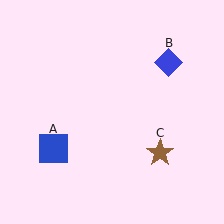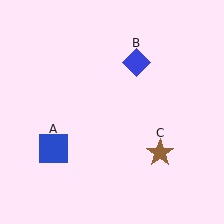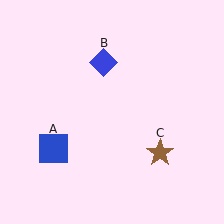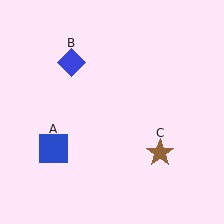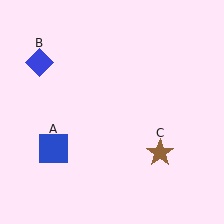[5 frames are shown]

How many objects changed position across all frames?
1 object changed position: blue diamond (object B).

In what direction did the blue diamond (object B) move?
The blue diamond (object B) moved left.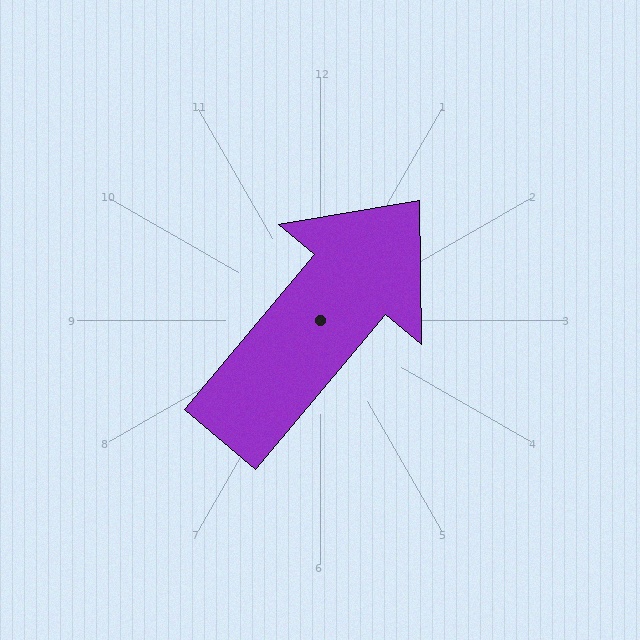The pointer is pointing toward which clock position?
Roughly 1 o'clock.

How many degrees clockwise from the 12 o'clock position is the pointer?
Approximately 40 degrees.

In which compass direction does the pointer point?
Northeast.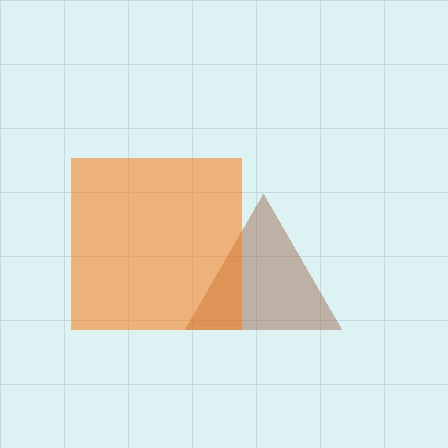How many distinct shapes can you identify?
There are 2 distinct shapes: a brown triangle, an orange square.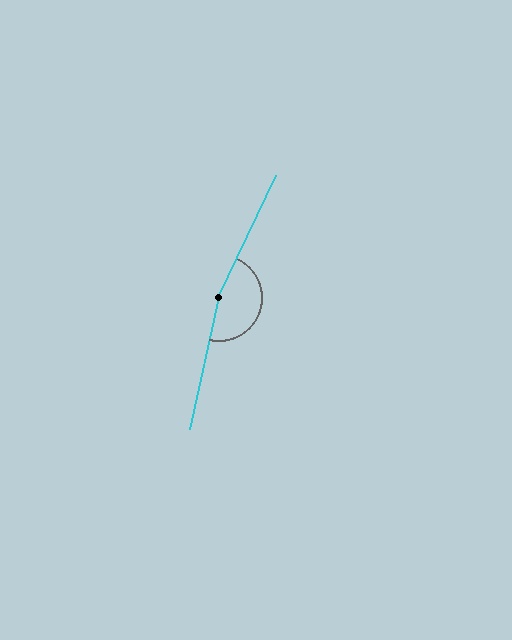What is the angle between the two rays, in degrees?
Approximately 167 degrees.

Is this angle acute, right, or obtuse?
It is obtuse.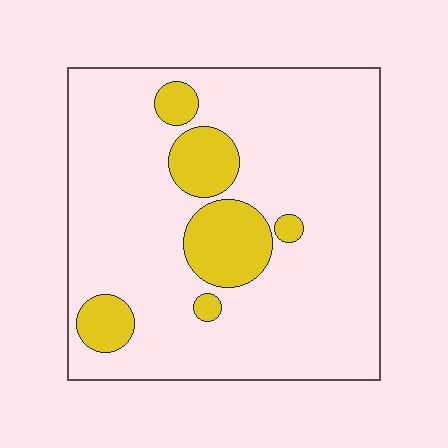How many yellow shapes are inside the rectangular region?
6.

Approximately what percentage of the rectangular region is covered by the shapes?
Approximately 15%.